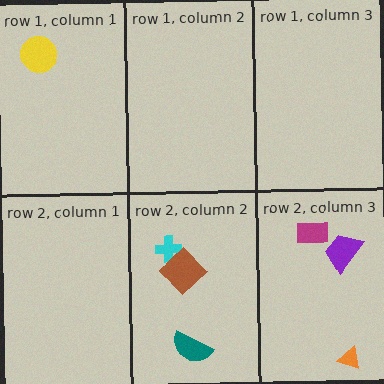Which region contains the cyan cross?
The row 2, column 2 region.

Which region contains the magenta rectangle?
The row 2, column 3 region.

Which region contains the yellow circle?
The row 1, column 1 region.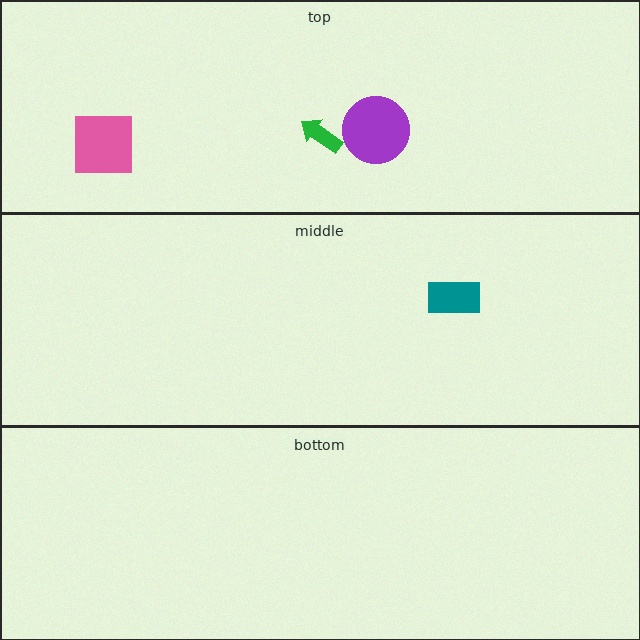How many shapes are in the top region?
3.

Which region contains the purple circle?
The top region.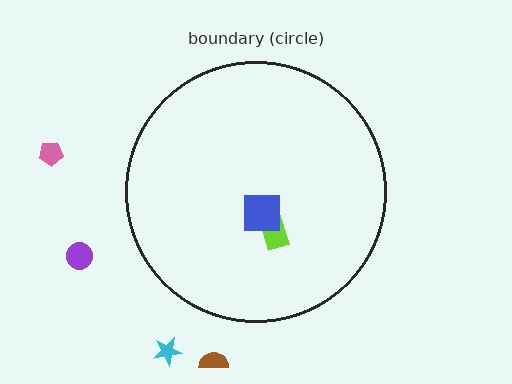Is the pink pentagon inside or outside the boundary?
Outside.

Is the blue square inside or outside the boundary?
Inside.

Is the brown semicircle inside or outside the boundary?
Outside.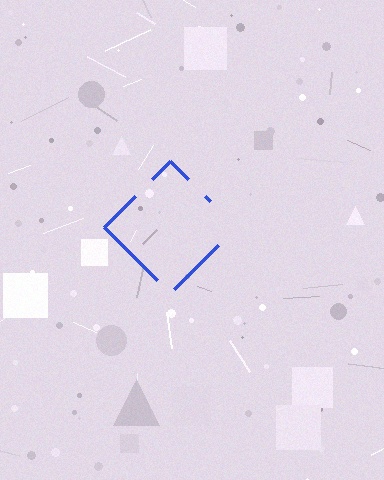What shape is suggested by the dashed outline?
The dashed outline suggests a diamond.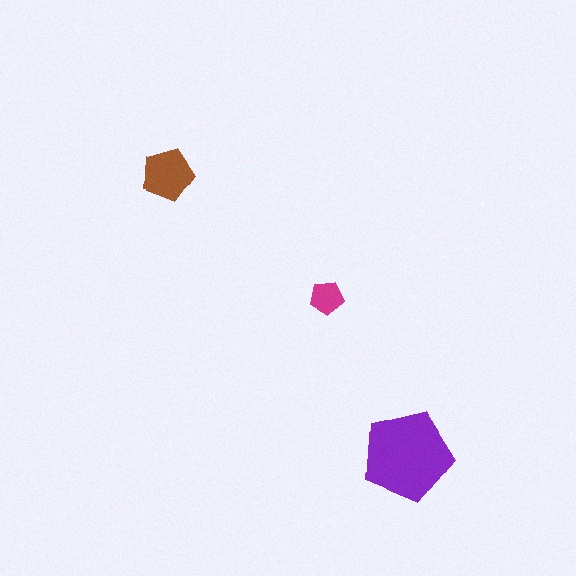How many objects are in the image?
There are 3 objects in the image.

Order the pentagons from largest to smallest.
the purple one, the brown one, the magenta one.